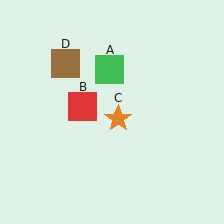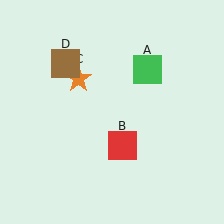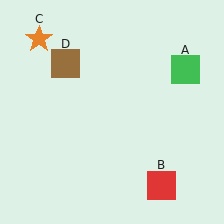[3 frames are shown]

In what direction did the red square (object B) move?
The red square (object B) moved down and to the right.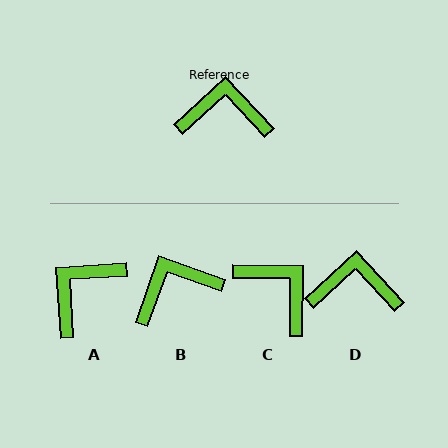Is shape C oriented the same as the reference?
No, it is off by about 44 degrees.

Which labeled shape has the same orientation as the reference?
D.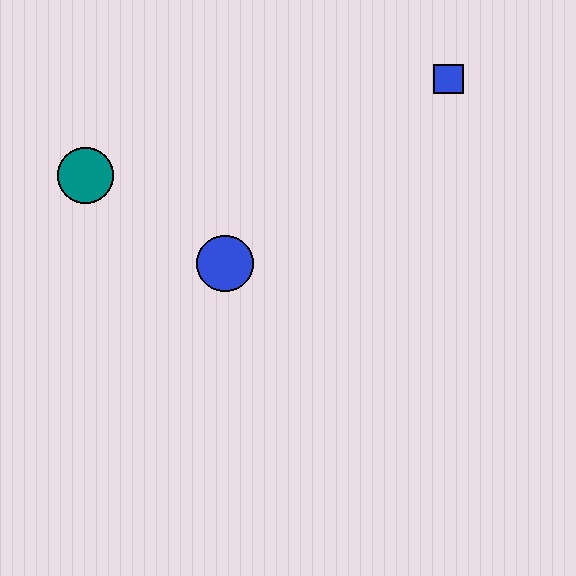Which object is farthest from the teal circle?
The blue square is farthest from the teal circle.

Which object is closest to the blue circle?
The teal circle is closest to the blue circle.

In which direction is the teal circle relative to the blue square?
The teal circle is to the left of the blue square.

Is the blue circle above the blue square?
No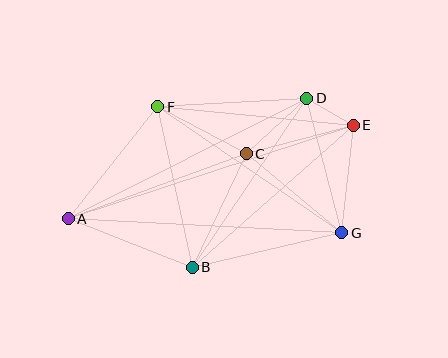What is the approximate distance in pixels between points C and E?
The distance between C and E is approximately 110 pixels.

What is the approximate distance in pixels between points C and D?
The distance between C and D is approximately 82 pixels.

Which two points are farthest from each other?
Points A and E are farthest from each other.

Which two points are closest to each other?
Points D and E are closest to each other.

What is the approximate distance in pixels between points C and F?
The distance between C and F is approximately 101 pixels.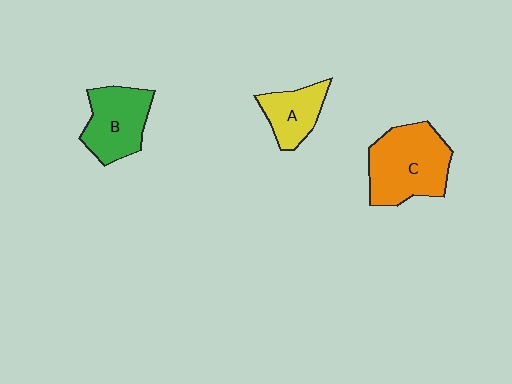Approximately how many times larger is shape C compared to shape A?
Approximately 1.9 times.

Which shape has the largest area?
Shape C (orange).